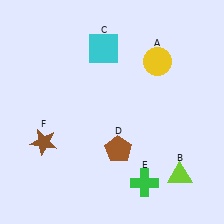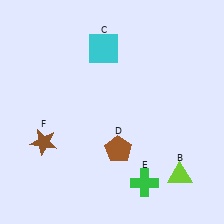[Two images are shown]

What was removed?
The yellow circle (A) was removed in Image 2.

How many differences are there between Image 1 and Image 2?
There is 1 difference between the two images.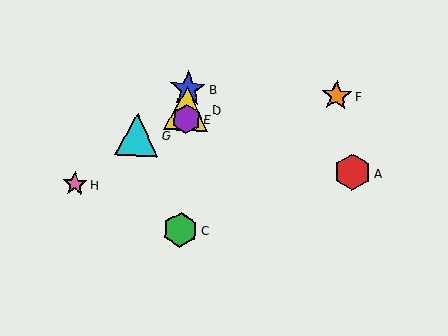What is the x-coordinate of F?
Object F is at x≈337.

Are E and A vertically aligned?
No, E is at x≈186 and A is at x≈353.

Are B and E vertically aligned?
Yes, both are at x≈188.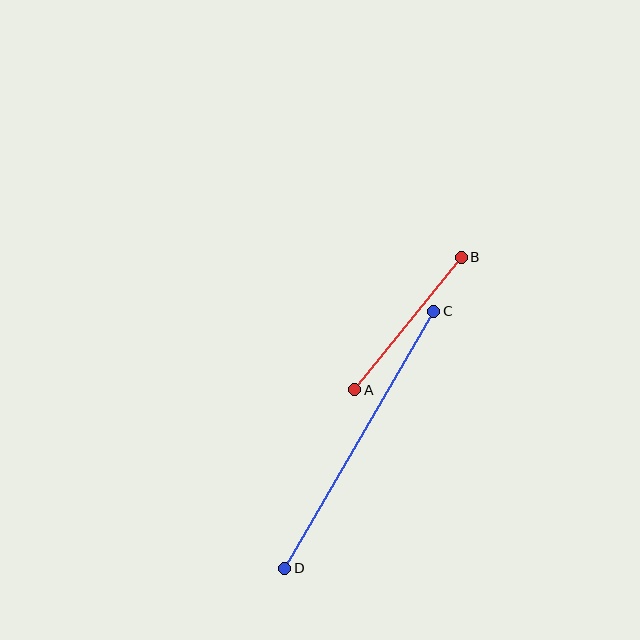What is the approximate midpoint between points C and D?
The midpoint is at approximately (359, 440) pixels.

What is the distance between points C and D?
The distance is approximately 297 pixels.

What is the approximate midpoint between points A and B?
The midpoint is at approximately (408, 324) pixels.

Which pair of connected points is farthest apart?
Points C and D are farthest apart.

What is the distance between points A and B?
The distance is approximately 170 pixels.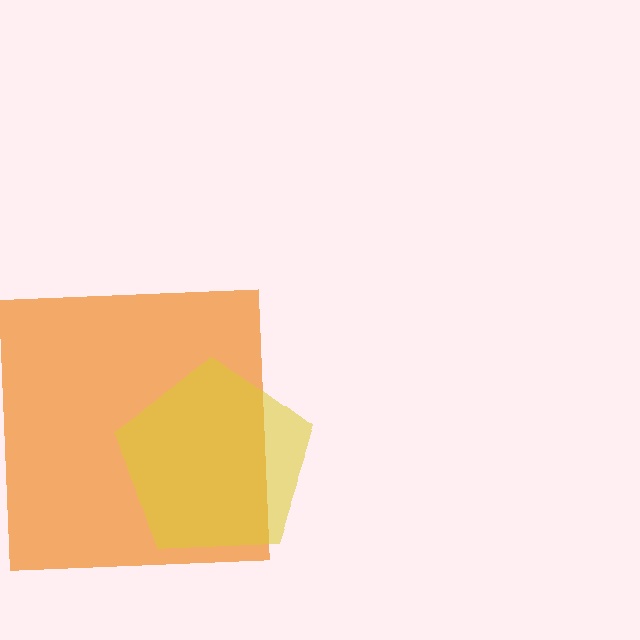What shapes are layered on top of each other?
The layered shapes are: an orange square, a yellow pentagon.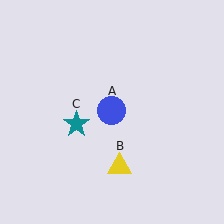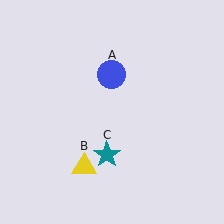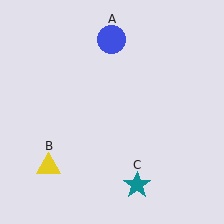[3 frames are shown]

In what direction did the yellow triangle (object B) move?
The yellow triangle (object B) moved left.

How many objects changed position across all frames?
3 objects changed position: blue circle (object A), yellow triangle (object B), teal star (object C).